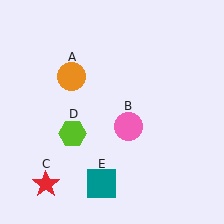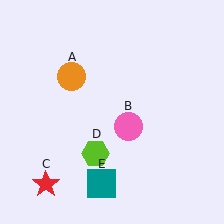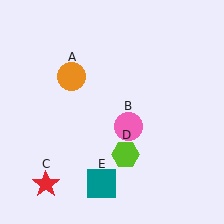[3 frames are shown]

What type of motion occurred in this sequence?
The lime hexagon (object D) rotated counterclockwise around the center of the scene.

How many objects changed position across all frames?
1 object changed position: lime hexagon (object D).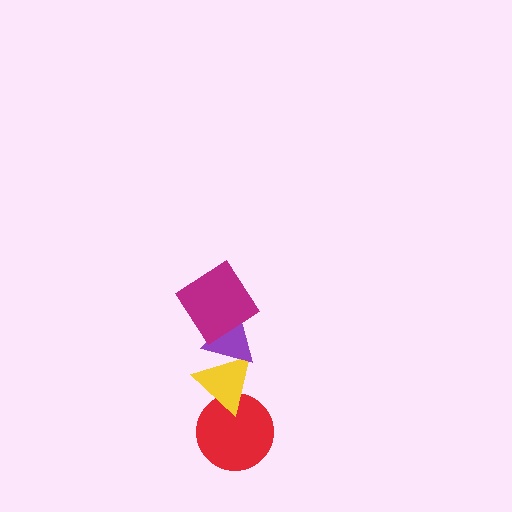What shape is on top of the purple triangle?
The magenta diamond is on top of the purple triangle.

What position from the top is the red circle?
The red circle is 4th from the top.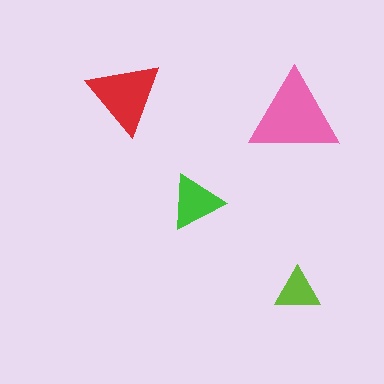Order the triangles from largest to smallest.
the pink one, the red one, the green one, the lime one.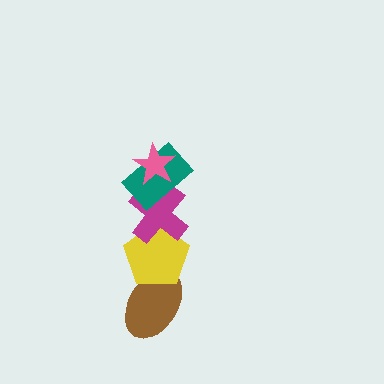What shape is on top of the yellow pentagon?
The magenta cross is on top of the yellow pentagon.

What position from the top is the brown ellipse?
The brown ellipse is 5th from the top.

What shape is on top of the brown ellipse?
The yellow pentagon is on top of the brown ellipse.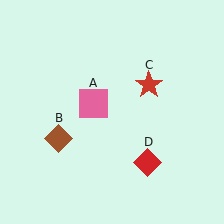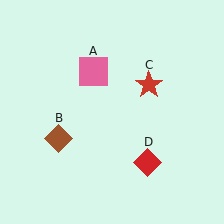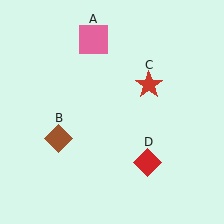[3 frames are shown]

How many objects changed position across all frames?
1 object changed position: pink square (object A).